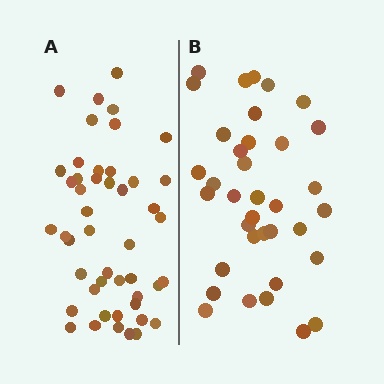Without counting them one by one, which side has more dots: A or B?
Region A (the left region) has more dots.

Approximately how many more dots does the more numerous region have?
Region A has roughly 12 or so more dots than region B.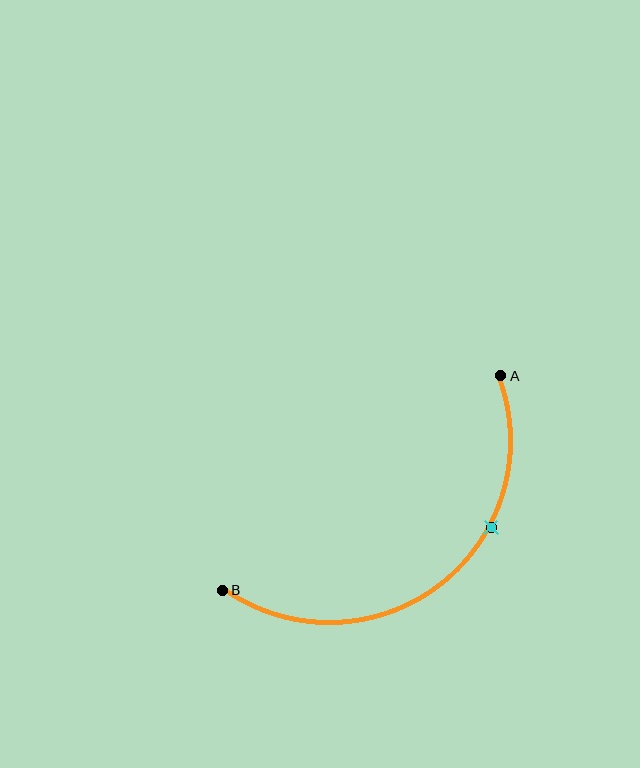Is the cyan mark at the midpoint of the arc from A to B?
No. The cyan mark lies on the arc but is closer to endpoint A. The arc midpoint would be at the point on the curve equidistant along the arc from both A and B.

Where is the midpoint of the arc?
The arc midpoint is the point on the curve farthest from the straight line joining A and B. It sits below and to the right of that line.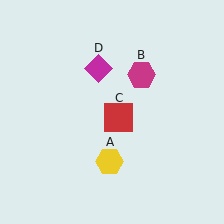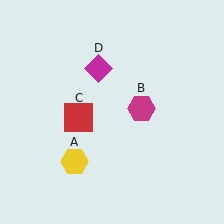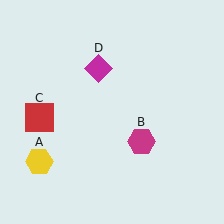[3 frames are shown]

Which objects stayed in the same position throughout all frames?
Magenta diamond (object D) remained stationary.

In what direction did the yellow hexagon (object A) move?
The yellow hexagon (object A) moved left.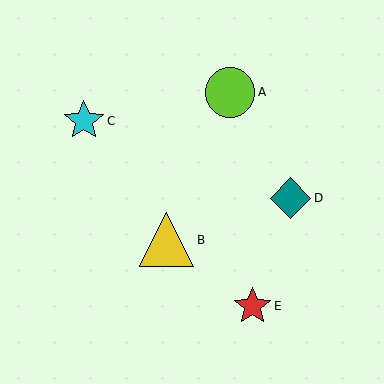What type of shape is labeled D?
Shape D is a teal diamond.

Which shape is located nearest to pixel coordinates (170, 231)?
The yellow triangle (labeled B) at (167, 240) is nearest to that location.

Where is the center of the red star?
The center of the red star is at (253, 306).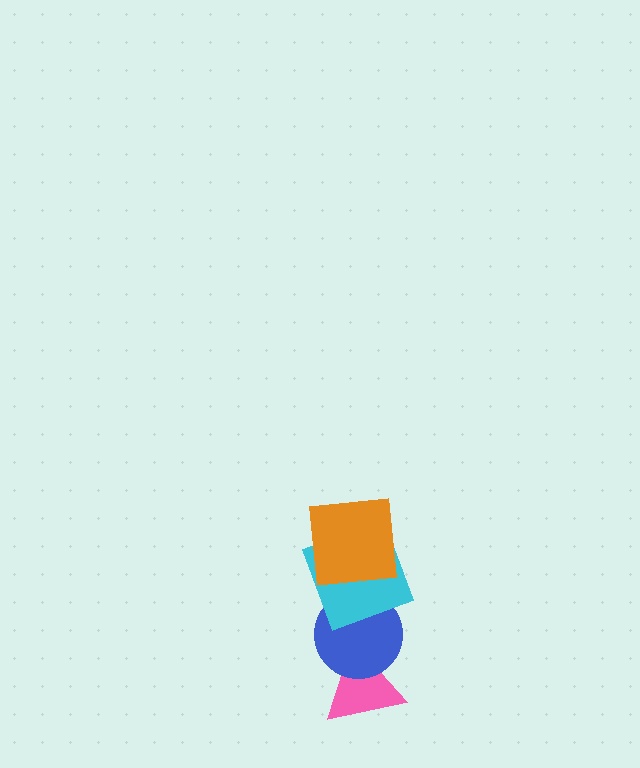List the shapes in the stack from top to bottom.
From top to bottom: the orange square, the cyan square, the blue circle, the pink triangle.